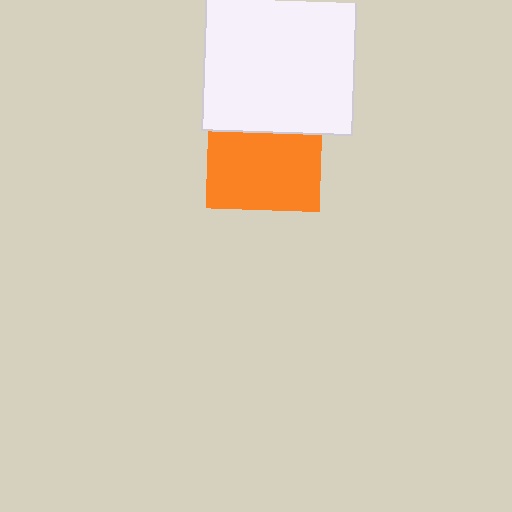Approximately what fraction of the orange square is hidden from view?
Roughly 33% of the orange square is hidden behind the white square.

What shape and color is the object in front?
The object in front is a white square.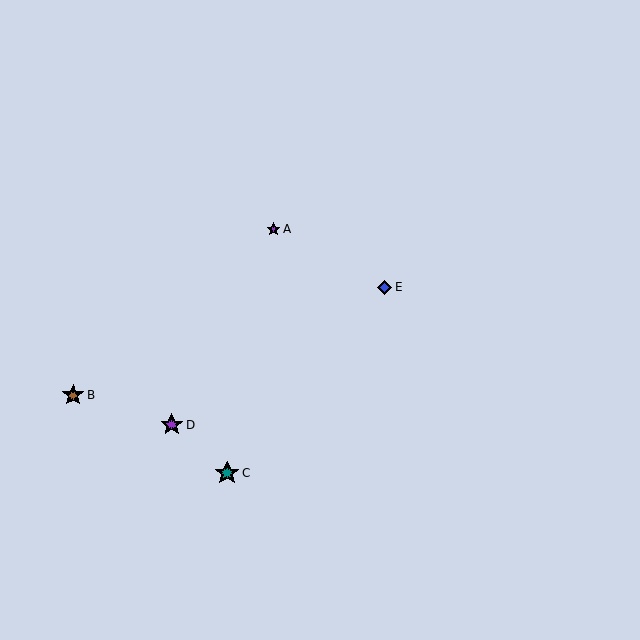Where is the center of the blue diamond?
The center of the blue diamond is at (385, 287).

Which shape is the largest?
The teal star (labeled C) is the largest.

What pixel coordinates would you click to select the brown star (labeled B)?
Click at (73, 395) to select the brown star B.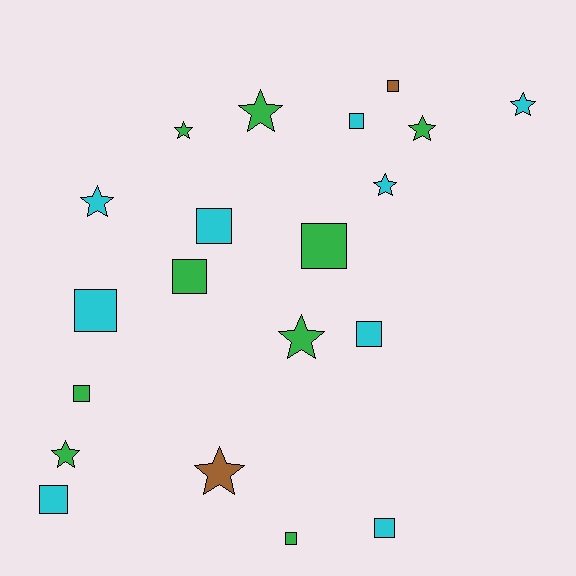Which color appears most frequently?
Green, with 9 objects.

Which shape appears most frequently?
Square, with 11 objects.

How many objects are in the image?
There are 20 objects.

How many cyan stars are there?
There are 3 cyan stars.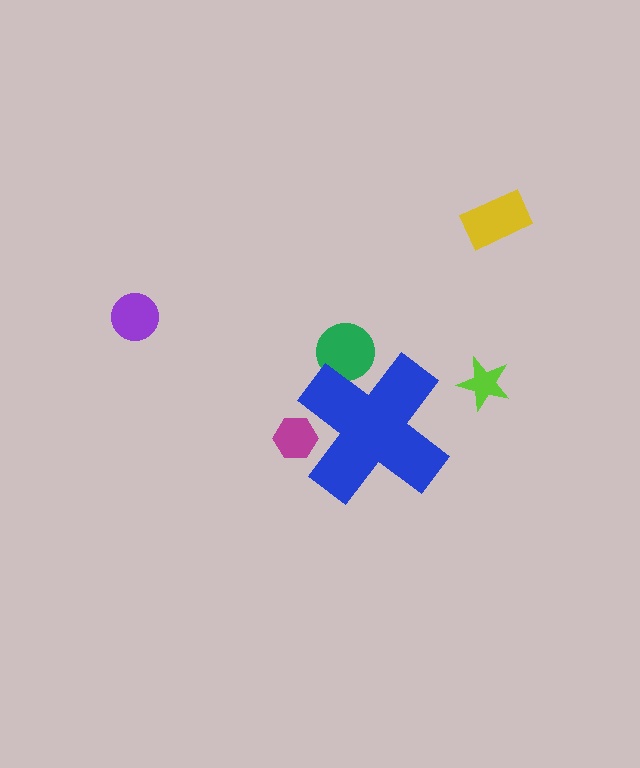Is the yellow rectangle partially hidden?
No, the yellow rectangle is fully visible.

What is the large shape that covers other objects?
A blue cross.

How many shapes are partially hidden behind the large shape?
2 shapes are partially hidden.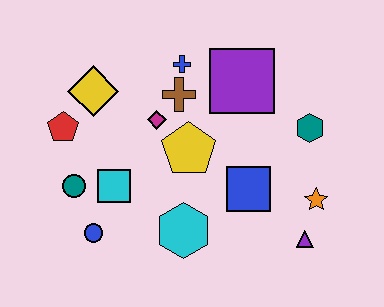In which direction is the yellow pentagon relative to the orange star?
The yellow pentagon is to the left of the orange star.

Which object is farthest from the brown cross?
The purple triangle is farthest from the brown cross.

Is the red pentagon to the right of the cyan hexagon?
No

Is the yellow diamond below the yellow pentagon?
No